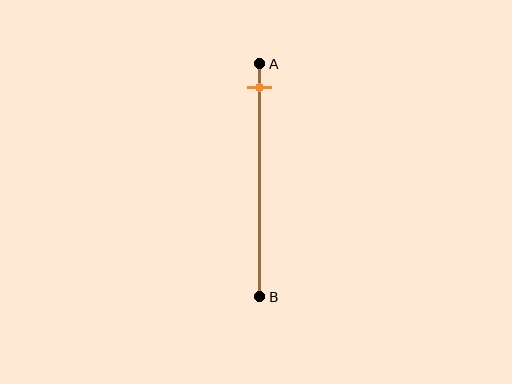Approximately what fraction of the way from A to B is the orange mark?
The orange mark is approximately 10% of the way from A to B.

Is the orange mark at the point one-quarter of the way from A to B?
No, the mark is at about 10% from A, not at the 25% one-quarter point.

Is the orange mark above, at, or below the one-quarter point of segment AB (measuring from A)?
The orange mark is above the one-quarter point of segment AB.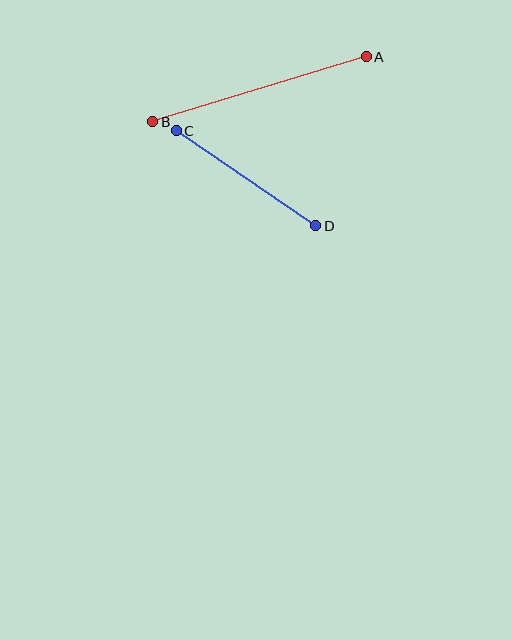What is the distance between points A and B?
The distance is approximately 223 pixels.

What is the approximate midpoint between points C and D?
The midpoint is at approximately (246, 178) pixels.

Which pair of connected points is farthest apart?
Points A and B are farthest apart.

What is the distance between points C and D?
The distance is approximately 169 pixels.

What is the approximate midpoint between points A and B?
The midpoint is at approximately (259, 89) pixels.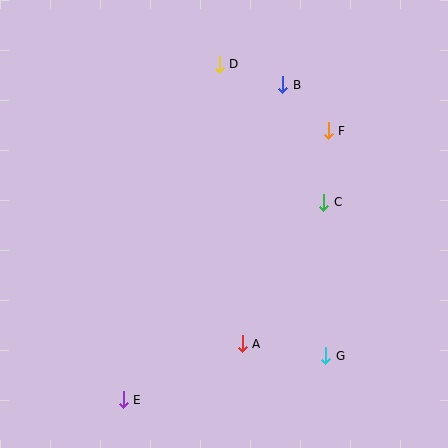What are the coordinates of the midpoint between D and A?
The midpoint between D and A is at (231, 204).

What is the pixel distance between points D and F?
The distance between D and F is 127 pixels.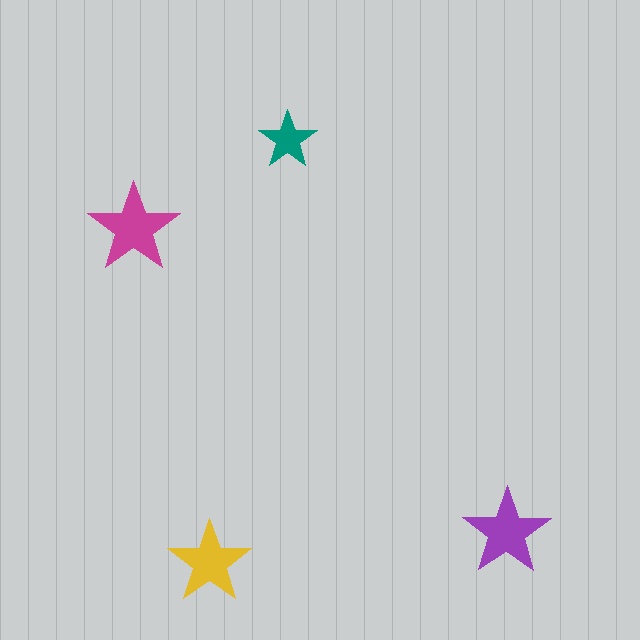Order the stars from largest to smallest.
the magenta one, the purple one, the yellow one, the teal one.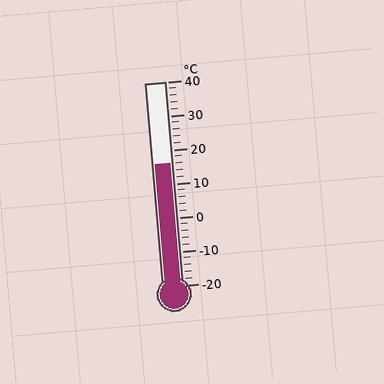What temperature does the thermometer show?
The thermometer shows approximately 16°C.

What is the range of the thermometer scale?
The thermometer scale ranges from -20°C to 40°C.